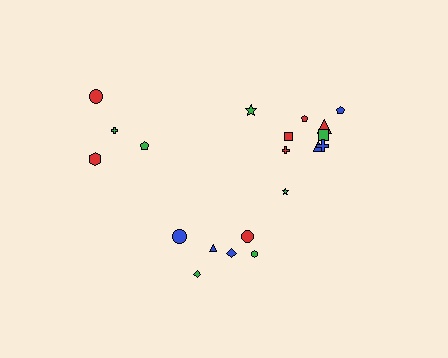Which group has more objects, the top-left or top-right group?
The top-right group.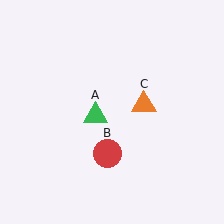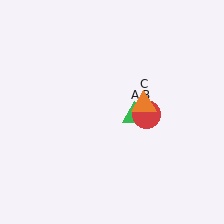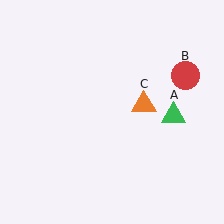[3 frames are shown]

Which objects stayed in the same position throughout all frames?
Orange triangle (object C) remained stationary.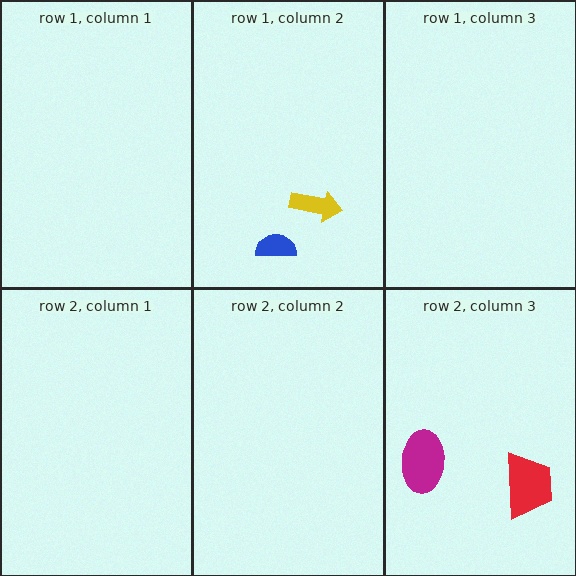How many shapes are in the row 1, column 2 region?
2.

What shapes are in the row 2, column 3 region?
The red trapezoid, the magenta ellipse.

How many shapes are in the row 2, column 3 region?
2.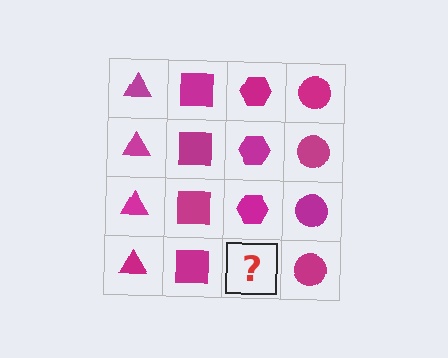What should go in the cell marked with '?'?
The missing cell should contain a magenta hexagon.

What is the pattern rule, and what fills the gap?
The rule is that each column has a consistent shape. The gap should be filled with a magenta hexagon.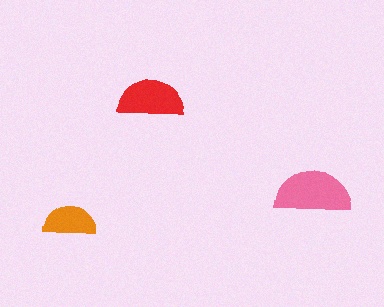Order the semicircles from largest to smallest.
the pink one, the red one, the orange one.